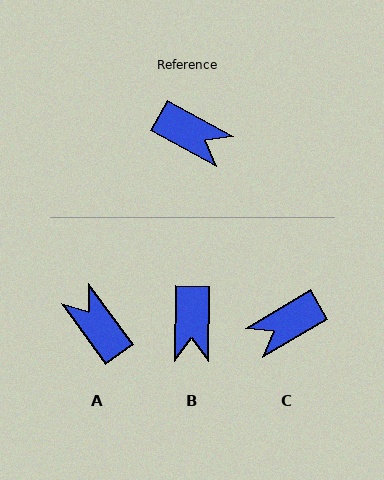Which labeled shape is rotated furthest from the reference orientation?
A, about 155 degrees away.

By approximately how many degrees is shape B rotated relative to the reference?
Approximately 62 degrees clockwise.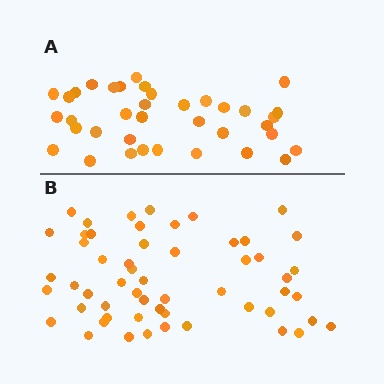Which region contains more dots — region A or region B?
Region B (the bottom region) has more dots.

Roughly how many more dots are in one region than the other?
Region B has approximately 20 more dots than region A.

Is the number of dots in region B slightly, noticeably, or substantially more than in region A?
Region B has substantially more. The ratio is roughly 1.5 to 1.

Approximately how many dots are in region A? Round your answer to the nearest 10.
About 40 dots. (The exact count is 37, which rounds to 40.)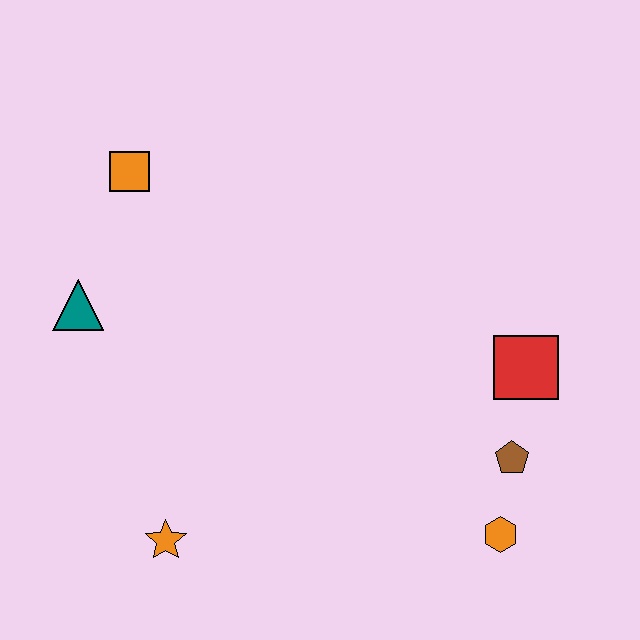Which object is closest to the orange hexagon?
The brown pentagon is closest to the orange hexagon.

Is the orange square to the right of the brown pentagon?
No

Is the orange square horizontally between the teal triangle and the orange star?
Yes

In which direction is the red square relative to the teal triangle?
The red square is to the right of the teal triangle.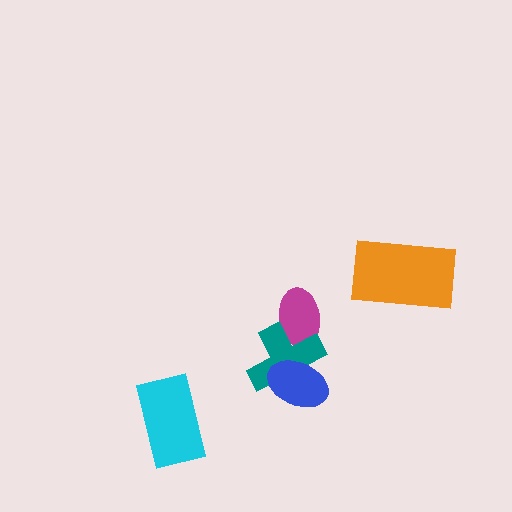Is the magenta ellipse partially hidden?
Yes, it is partially covered by another shape.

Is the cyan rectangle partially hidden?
No, no other shape covers it.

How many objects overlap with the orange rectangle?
0 objects overlap with the orange rectangle.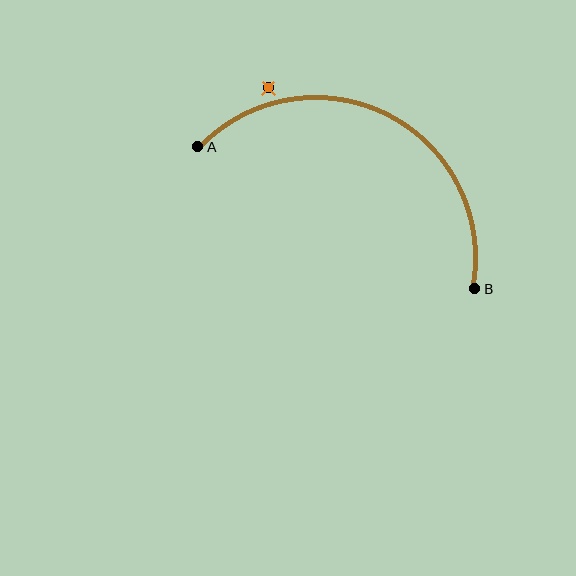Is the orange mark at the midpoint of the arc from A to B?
No — the orange mark does not lie on the arc at all. It sits slightly outside the curve.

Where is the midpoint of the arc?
The arc midpoint is the point on the curve farthest from the straight line joining A and B. It sits above that line.